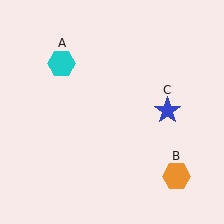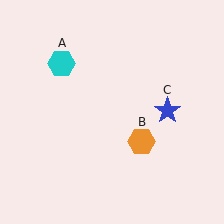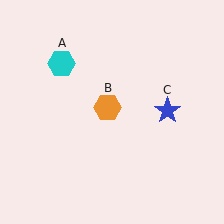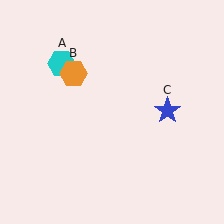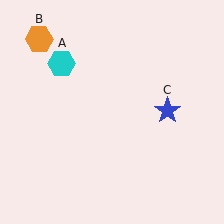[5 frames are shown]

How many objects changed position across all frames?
1 object changed position: orange hexagon (object B).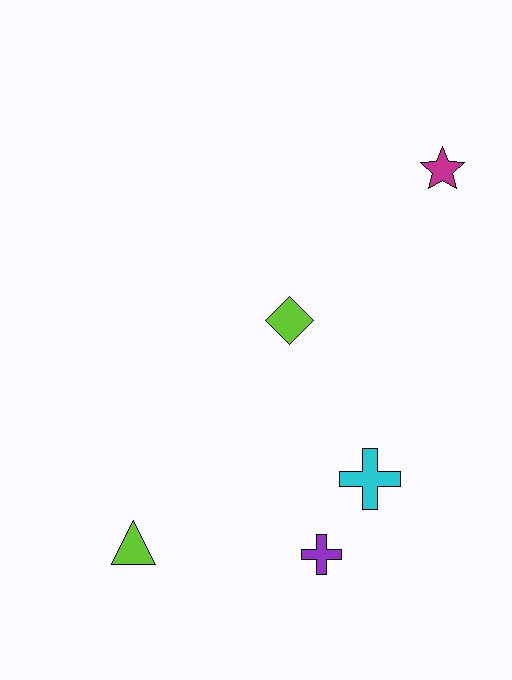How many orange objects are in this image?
There are no orange objects.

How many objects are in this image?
There are 5 objects.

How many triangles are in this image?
There is 1 triangle.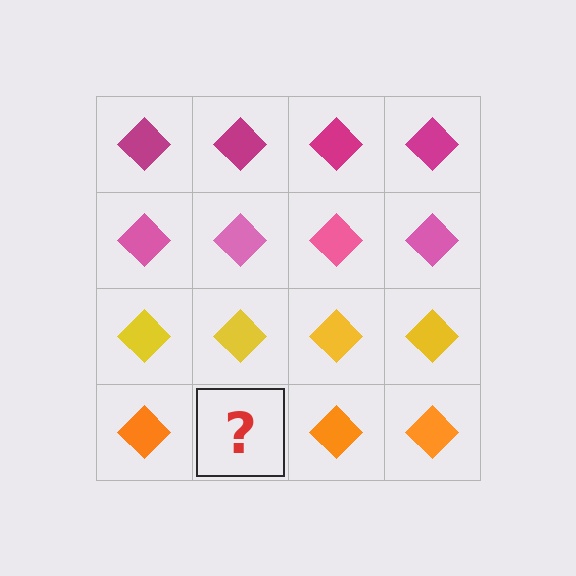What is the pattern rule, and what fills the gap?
The rule is that each row has a consistent color. The gap should be filled with an orange diamond.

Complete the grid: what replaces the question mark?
The question mark should be replaced with an orange diamond.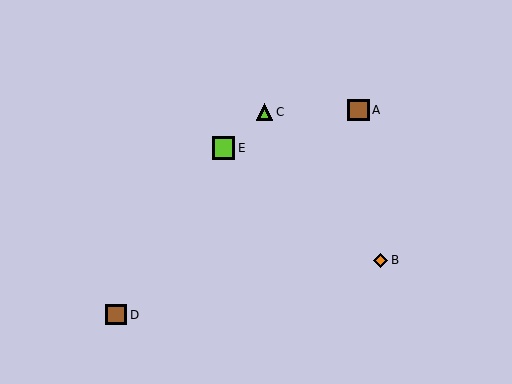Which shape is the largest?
The lime square (labeled E) is the largest.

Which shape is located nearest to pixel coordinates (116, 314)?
The brown square (labeled D) at (116, 315) is nearest to that location.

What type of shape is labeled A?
Shape A is a brown square.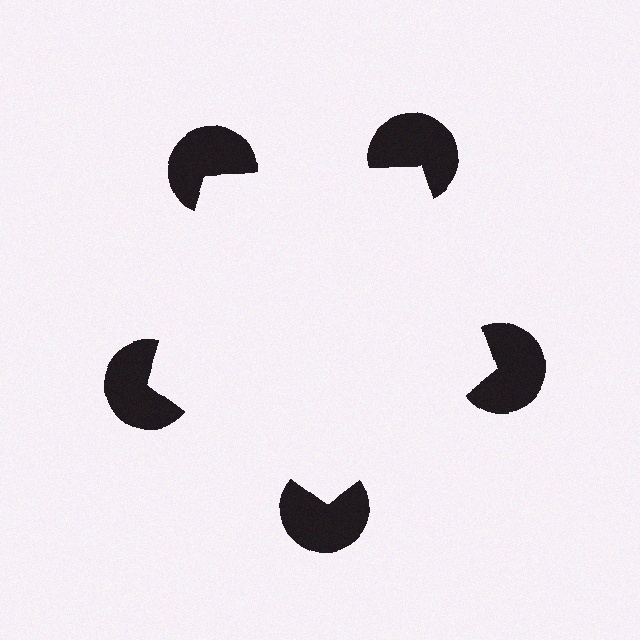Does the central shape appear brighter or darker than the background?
It typically appears slightly brighter than the background, even though no actual brightness change is drawn.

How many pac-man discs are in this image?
There are 5 — one at each vertex of the illusory pentagon.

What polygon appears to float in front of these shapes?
An illusory pentagon — its edges are inferred from the aligned wedge cuts in the pac-man discs, not physically drawn.